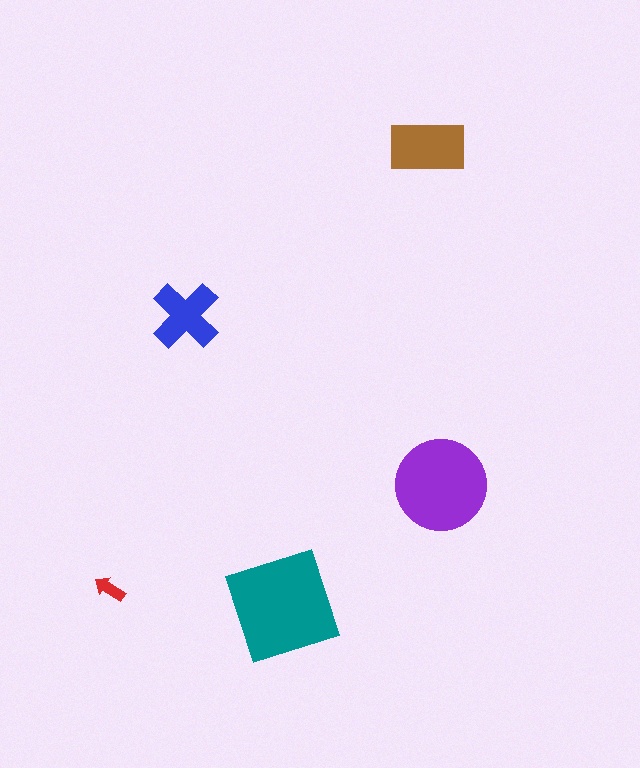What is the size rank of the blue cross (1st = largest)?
4th.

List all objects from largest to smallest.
The teal square, the purple circle, the brown rectangle, the blue cross, the red arrow.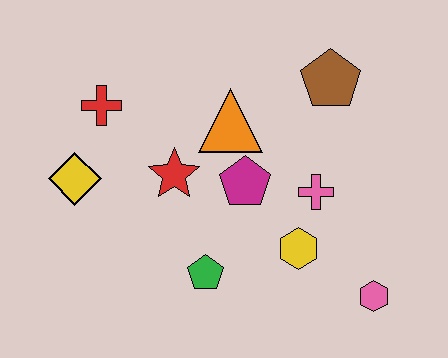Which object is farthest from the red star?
The pink hexagon is farthest from the red star.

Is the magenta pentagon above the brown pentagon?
No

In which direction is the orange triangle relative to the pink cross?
The orange triangle is to the left of the pink cross.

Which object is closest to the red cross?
The yellow diamond is closest to the red cross.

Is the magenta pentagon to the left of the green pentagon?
No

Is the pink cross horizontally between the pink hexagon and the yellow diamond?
Yes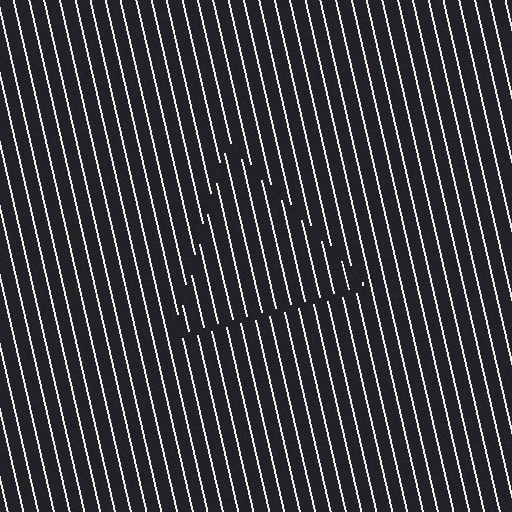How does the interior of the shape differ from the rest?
The interior of the shape contains the same grating, shifted by half a period — the contour is defined by the phase discontinuity where line-ends from the inner and outer gratings abut.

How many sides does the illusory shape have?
3 sides — the line-ends trace a triangle.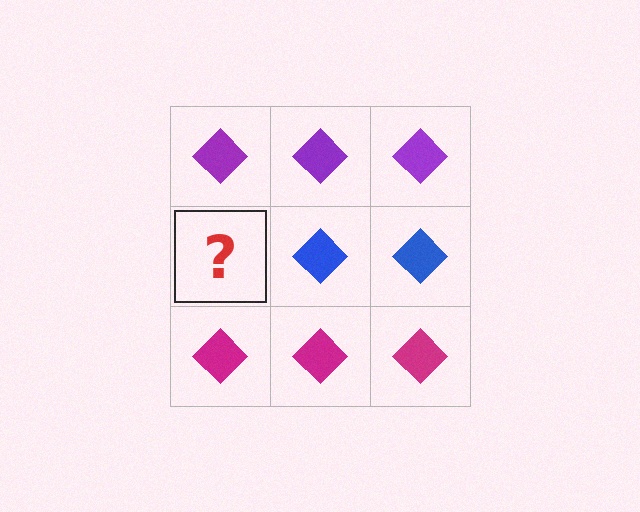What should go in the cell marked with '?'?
The missing cell should contain a blue diamond.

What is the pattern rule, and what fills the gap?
The rule is that each row has a consistent color. The gap should be filled with a blue diamond.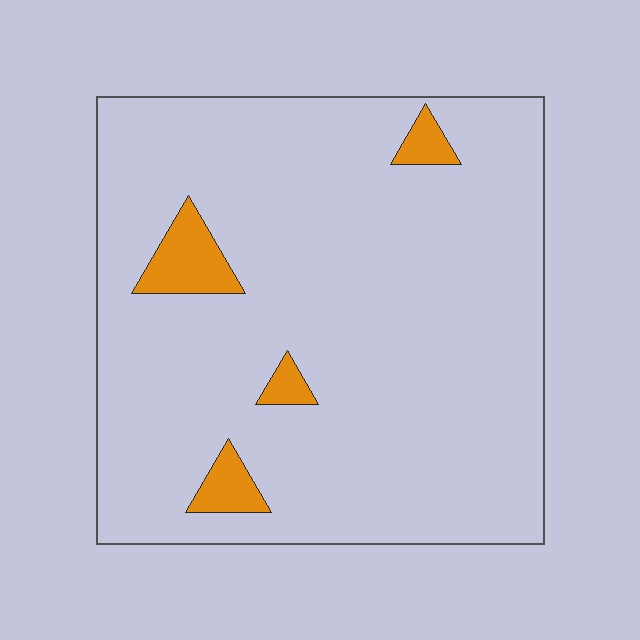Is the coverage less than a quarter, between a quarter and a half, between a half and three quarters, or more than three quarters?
Less than a quarter.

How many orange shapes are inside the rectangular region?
4.